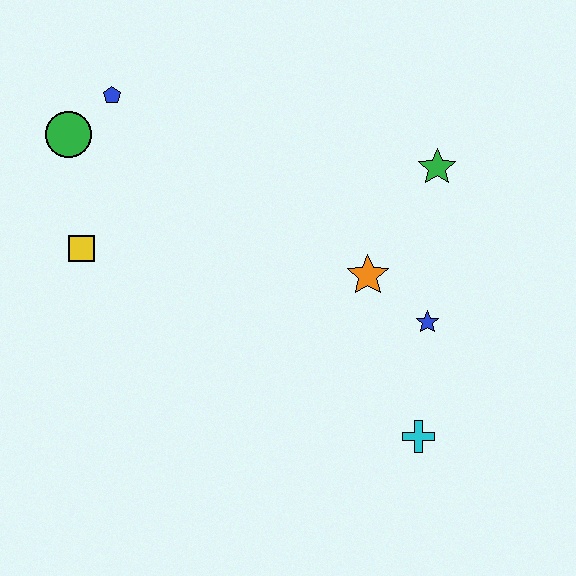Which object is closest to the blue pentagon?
The green circle is closest to the blue pentagon.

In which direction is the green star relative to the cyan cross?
The green star is above the cyan cross.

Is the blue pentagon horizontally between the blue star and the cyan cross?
No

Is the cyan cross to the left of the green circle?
No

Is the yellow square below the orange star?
No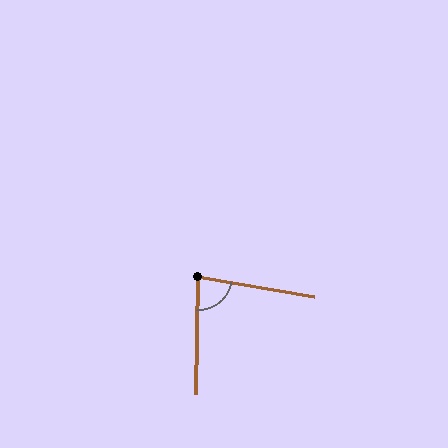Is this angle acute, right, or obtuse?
It is acute.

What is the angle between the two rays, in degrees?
Approximately 81 degrees.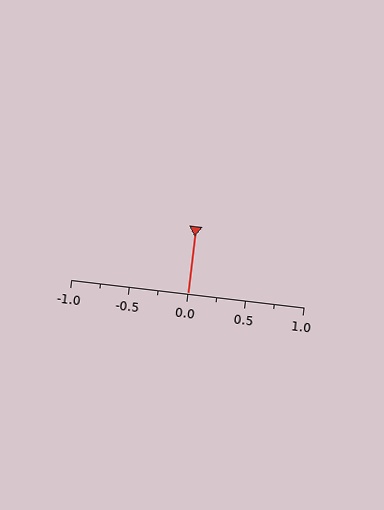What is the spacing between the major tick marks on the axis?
The major ticks are spaced 0.5 apart.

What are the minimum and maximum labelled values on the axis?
The axis runs from -1.0 to 1.0.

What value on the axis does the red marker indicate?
The marker indicates approximately 0.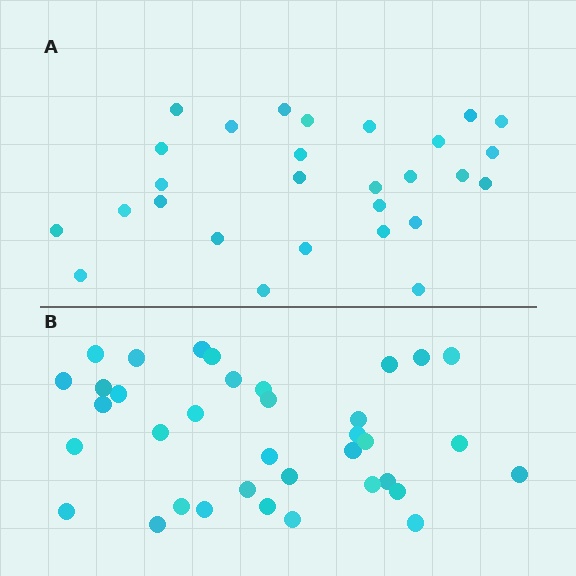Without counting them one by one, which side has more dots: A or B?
Region B (the bottom region) has more dots.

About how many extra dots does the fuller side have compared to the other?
Region B has roughly 8 or so more dots than region A.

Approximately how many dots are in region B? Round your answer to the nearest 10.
About 40 dots. (The exact count is 36, which rounds to 40.)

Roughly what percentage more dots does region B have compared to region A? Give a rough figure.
About 30% more.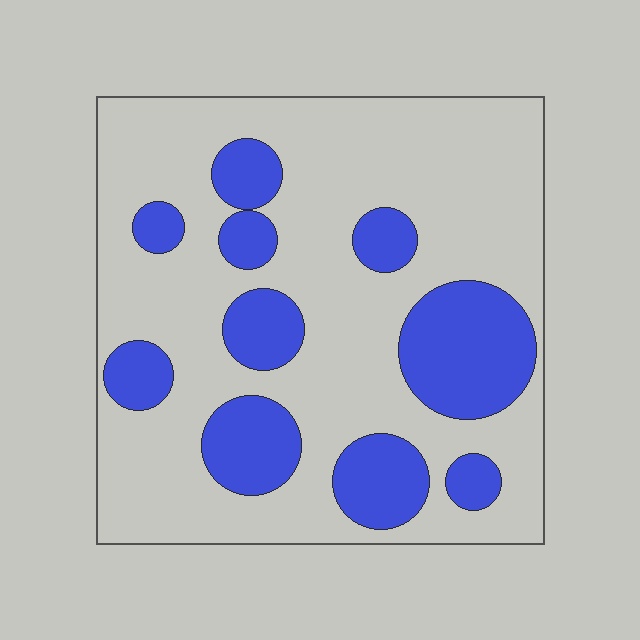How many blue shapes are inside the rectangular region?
10.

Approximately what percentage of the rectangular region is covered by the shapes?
Approximately 25%.